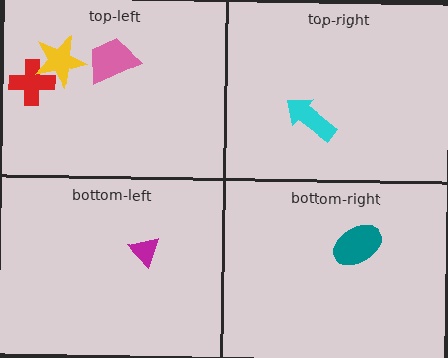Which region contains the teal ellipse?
The bottom-right region.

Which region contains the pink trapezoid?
The top-left region.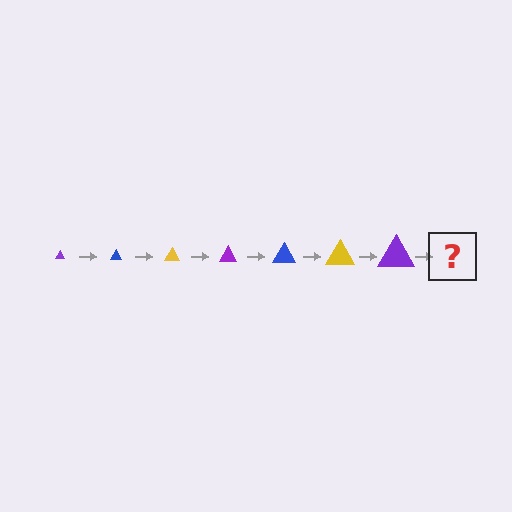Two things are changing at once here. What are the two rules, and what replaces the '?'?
The two rules are that the triangle grows larger each step and the color cycles through purple, blue, and yellow. The '?' should be a blue triangle, larger than the previous one.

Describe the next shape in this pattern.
It should be a blue triangle, larger than the previous one.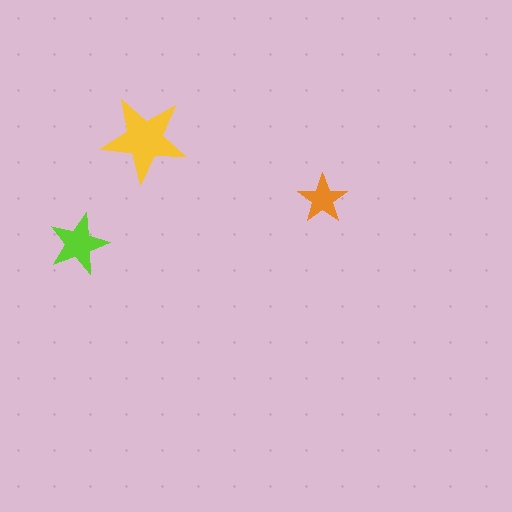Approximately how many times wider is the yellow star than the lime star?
About 1.5 times wider.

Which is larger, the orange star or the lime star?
The lime one.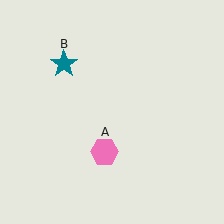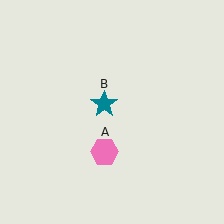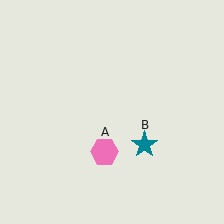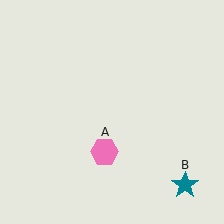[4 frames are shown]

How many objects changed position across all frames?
1 object changed position: teal star (object B).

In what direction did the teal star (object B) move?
The teal star (object B) moved down and to the right.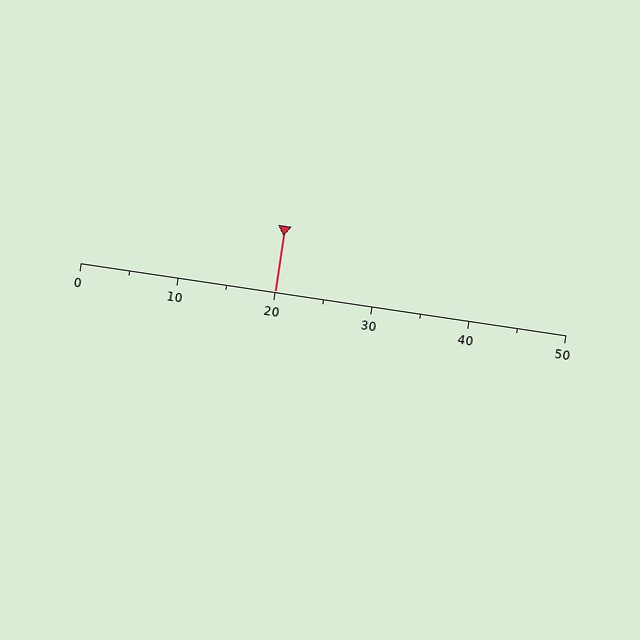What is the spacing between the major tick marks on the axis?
The major ticks are spaced 10 apart.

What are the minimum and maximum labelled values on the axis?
The axis runs from 0 to 50.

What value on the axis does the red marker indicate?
The marker indicates approximately 20.